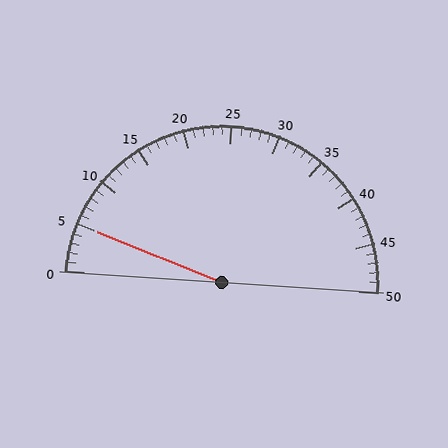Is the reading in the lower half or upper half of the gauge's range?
The reading is in the lower half of the range (0 to 50).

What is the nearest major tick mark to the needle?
The nearest major tick mark is 5.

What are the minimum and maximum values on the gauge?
The gauge ranges from 0 to 50.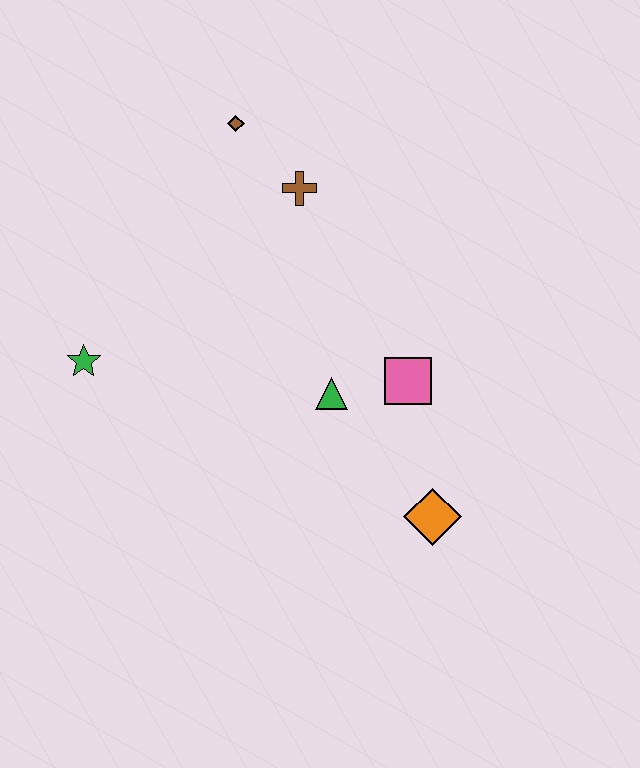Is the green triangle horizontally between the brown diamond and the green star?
No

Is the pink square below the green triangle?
No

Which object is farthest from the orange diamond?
The brown diamond is farthest from the orange diamond.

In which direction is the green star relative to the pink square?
The green star is to the left of the pink square.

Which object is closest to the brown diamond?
The brown cross is closest to the brown diamond.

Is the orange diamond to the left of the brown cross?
No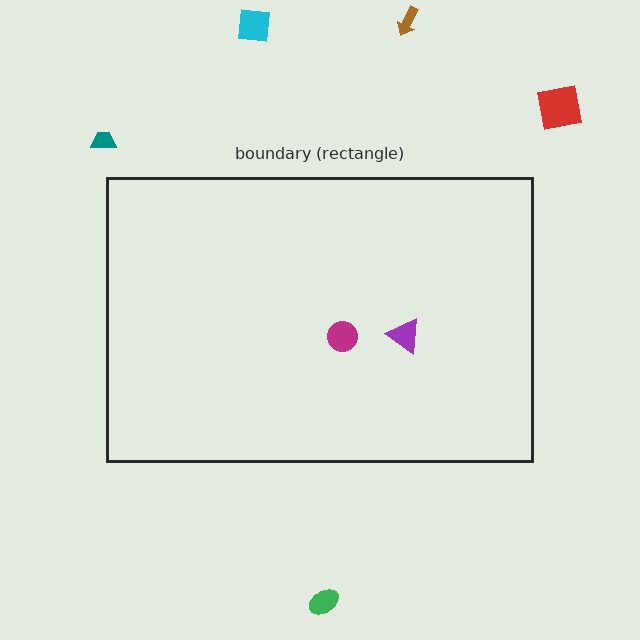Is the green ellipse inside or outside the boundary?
Outside.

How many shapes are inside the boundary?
2 inside, 5 outside.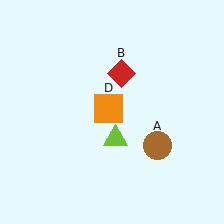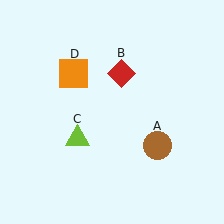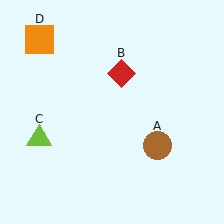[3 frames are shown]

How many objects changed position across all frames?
2 objects changed position: lime triangle (object C), orange square (object D).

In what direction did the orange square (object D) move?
The orange square (object D) moved up and to the left.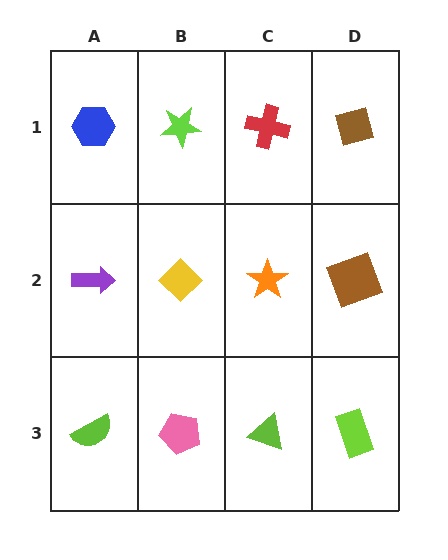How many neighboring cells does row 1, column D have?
2.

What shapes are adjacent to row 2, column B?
A lime star (row 1, column B), a pink pentagon (row 3, column B), a purple arrow (row 2, column A), an orange star (row 2, column C).